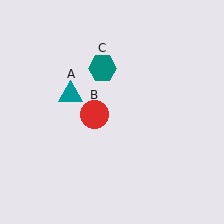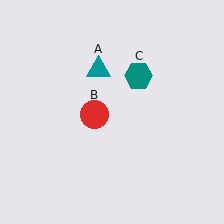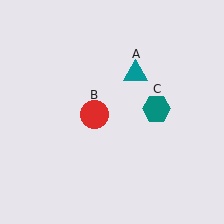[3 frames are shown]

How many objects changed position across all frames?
2 objects changed position: teal triangle (object A), teal hexagon (object C).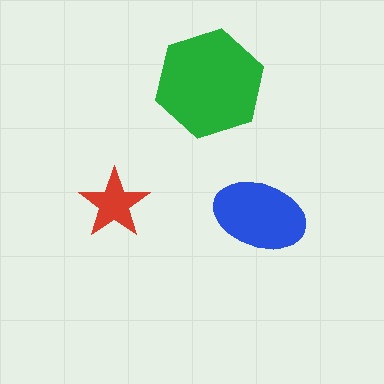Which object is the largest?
The green hexagon.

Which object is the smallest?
The red star.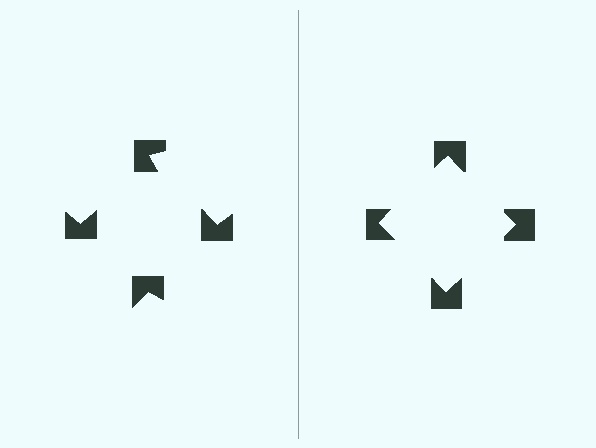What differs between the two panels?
The notched squares are positioned identically on both sides; only the wedge orientations differ. On the right they align to a square; on the left they are misaligned.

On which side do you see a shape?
An illusory square appears on the right side. On the left side the wedge cuts are rotated, so no coherent shape forms.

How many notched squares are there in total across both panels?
8 — 4 on each side.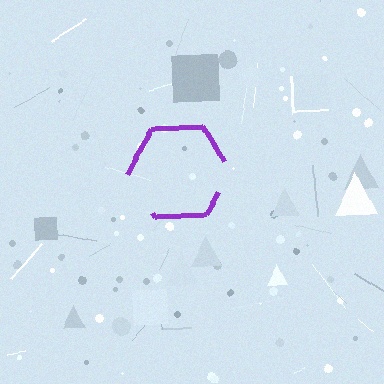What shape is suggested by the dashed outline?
The dashed outline suggests a hexagon.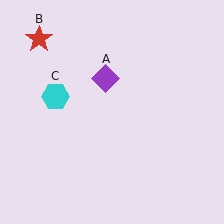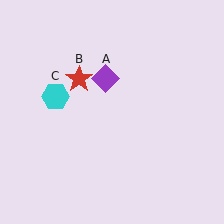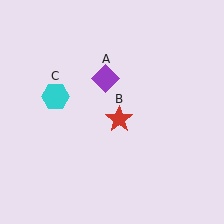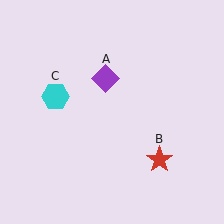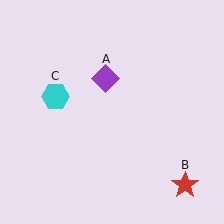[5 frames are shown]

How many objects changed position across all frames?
1 object changed position: red star (object B).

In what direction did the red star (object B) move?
The red star (object B) moved down and to the right.